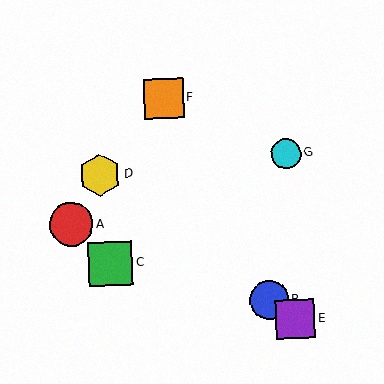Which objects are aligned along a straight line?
Objects B, D, E are aligned along a straight line.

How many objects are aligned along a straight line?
3 objects (B, D, E) are aligned along a straight line.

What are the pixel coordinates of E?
Object E is at (295, 319).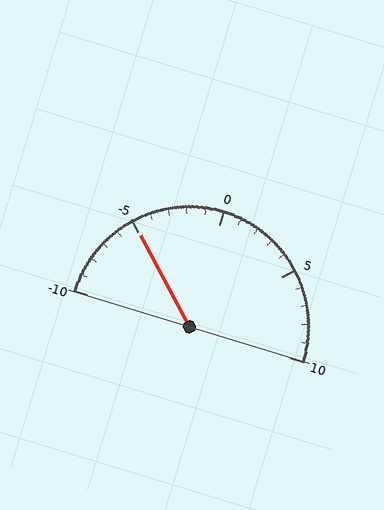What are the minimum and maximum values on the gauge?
The gauge ranges from -10 to 10.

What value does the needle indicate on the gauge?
The needle indicates approximately -5.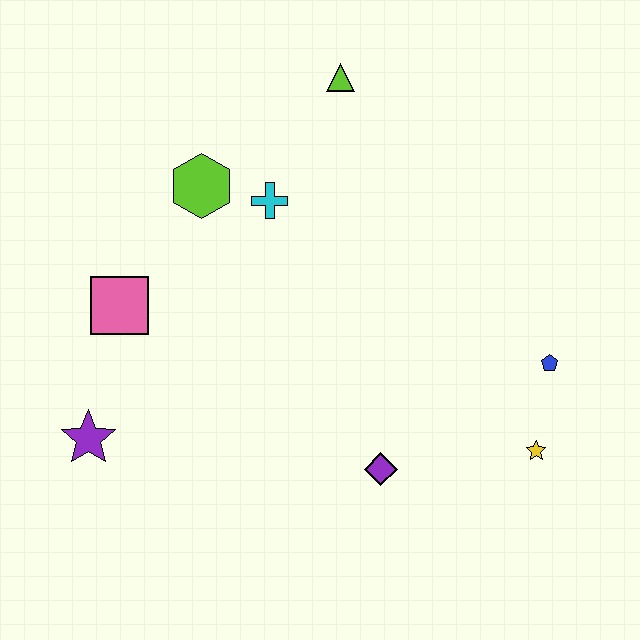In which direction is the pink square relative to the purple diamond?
The pink square is to the left of the purple diamond.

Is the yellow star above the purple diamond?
Yes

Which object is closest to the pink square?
The purple star is closest to the pink square.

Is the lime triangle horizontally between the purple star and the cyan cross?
No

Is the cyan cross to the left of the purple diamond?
Yes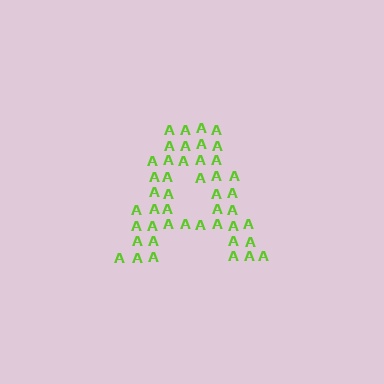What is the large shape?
The large shape is the letter A.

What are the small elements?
The small elements are letter A's.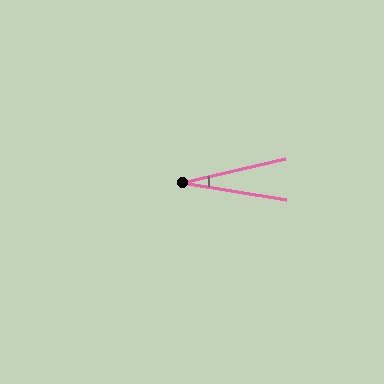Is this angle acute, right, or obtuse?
It is acute.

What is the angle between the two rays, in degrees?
Approximately 23 degrees.